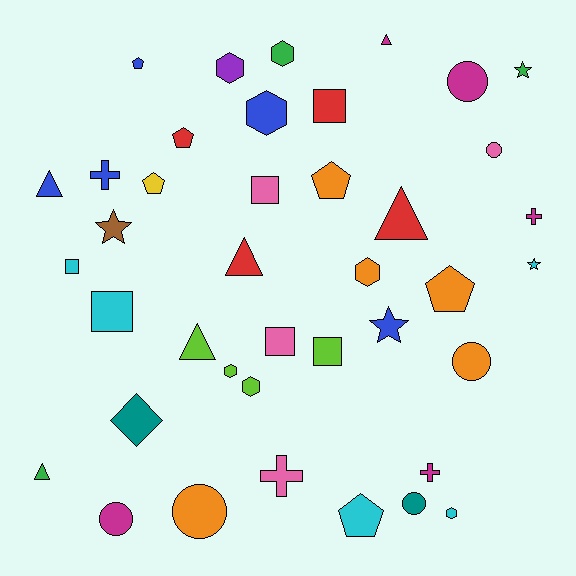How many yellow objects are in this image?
There is 1 yellow object.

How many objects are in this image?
There are 40 objects.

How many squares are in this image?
There are 6 squares.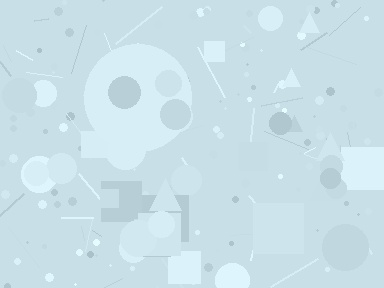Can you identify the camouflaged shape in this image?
The camouflaged shape is a circle.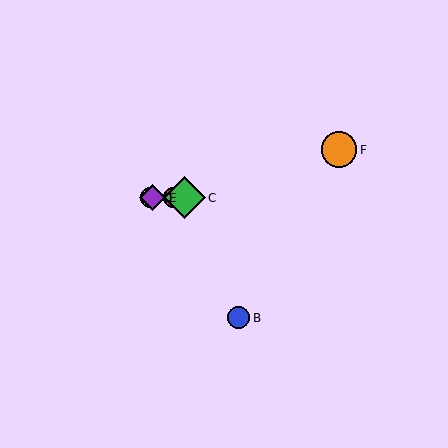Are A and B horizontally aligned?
No, A is at y≈198 and B is at y≈318.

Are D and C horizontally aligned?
Yes, both are at y≈198.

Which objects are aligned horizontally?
Objects A, C, D, E are aligned horizontally.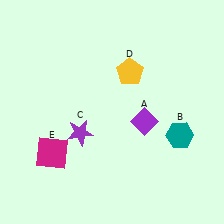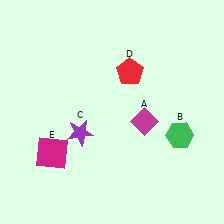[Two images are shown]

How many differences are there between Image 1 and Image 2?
There are 3 differences between the two images.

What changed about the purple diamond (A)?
In Image 1, A is purple. In Image 2, it changed to magenta.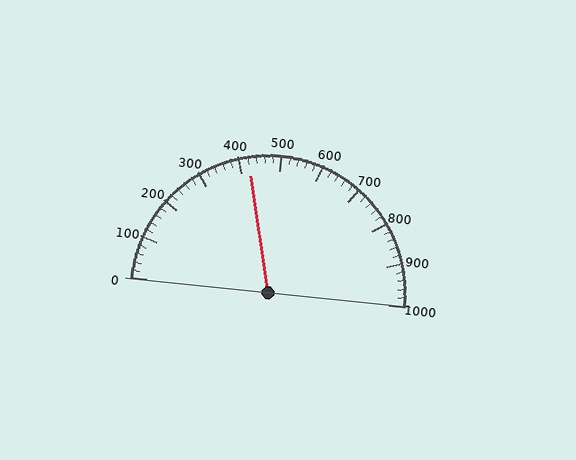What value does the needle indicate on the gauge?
The needle indicates approximately 420.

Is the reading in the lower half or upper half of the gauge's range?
The reading is in the lower half of the range (0 to 1000).